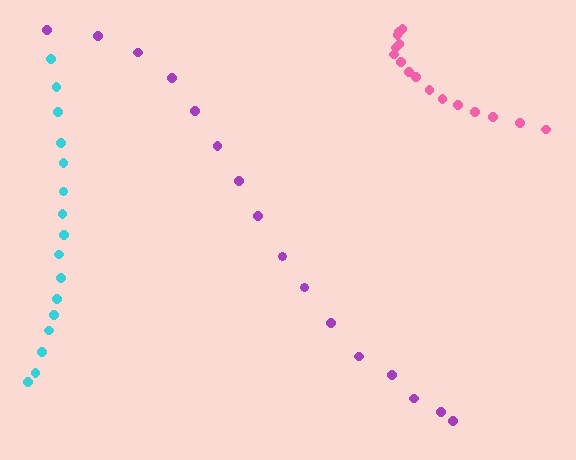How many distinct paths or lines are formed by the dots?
There are 3 distinct paths.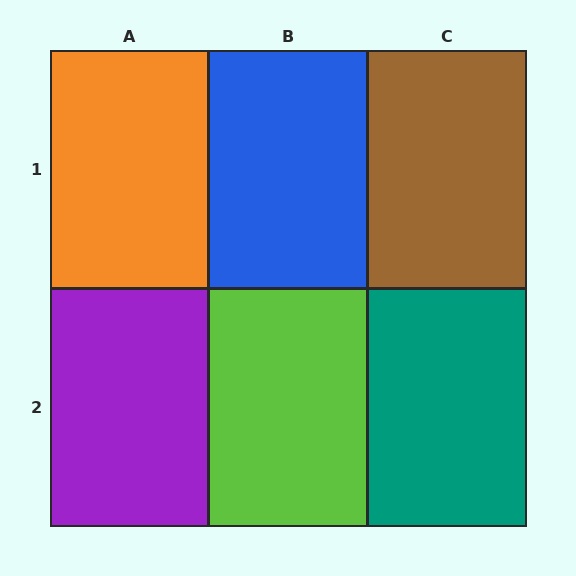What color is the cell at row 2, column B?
Lime.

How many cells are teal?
1 cell is teal.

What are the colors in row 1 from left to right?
Orange, blue, brown.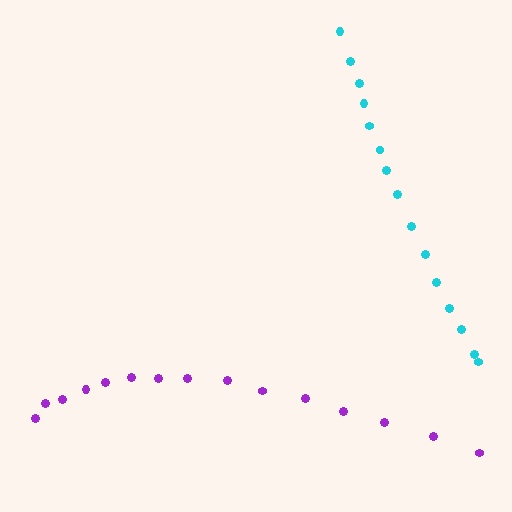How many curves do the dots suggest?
There are 2 distinct paths.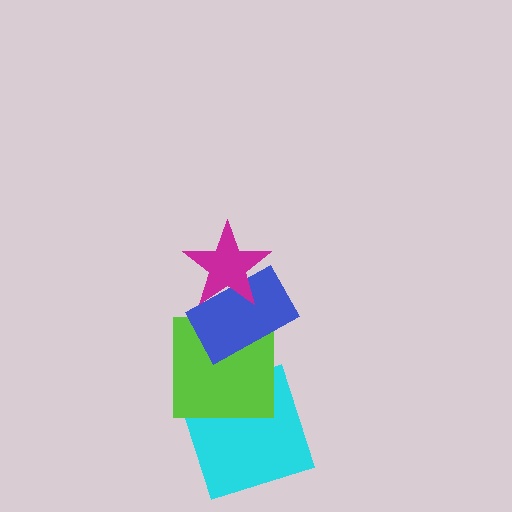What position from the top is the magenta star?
The magenta star is 1st from the top.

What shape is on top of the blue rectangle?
The magenta star is on top of the blue rectangle.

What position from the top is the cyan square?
The cyan square is 4th from the top.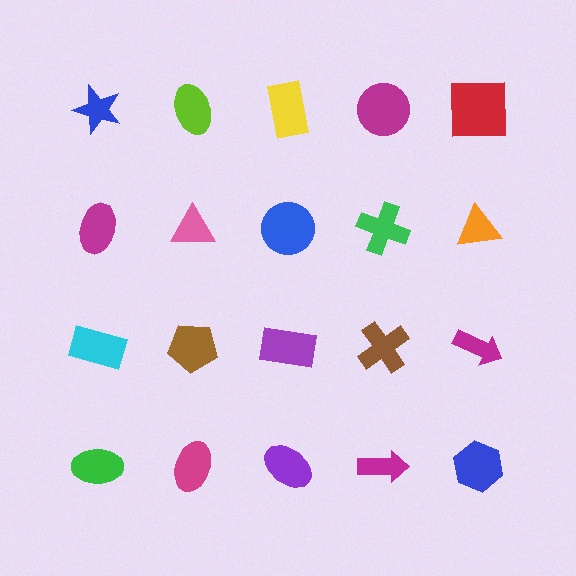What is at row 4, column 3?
A purple ellipse.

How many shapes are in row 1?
5 shapes.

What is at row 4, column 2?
A magenta ellipse.